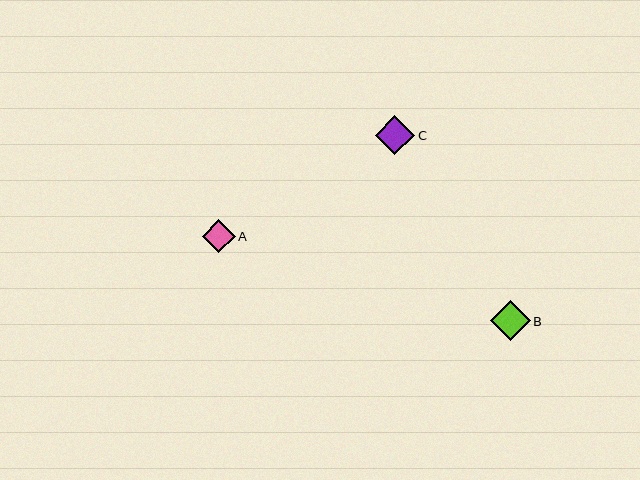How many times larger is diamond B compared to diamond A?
Diamond B is approximately 1.2 times the size of diamond A.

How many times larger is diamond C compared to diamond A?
Diamond C is approximately 1.2 times the size of diamond A.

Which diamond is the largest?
Diamond B is the largest with a size of approximately 40 pixels.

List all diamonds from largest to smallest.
From largest to smallest: B, C, A.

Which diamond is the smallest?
Diamond A is the smallest with a size of approximately 33 pixels.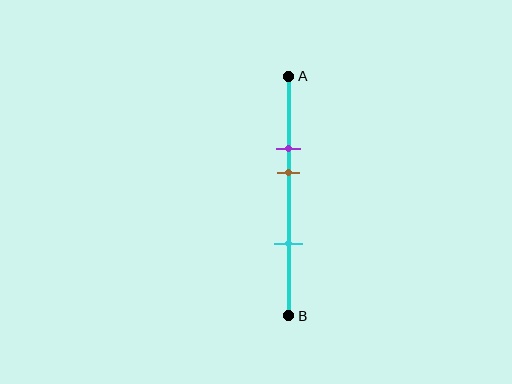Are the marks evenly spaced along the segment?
No, the marks are not evenly spaced.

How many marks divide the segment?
There are 3 marks dividing the segment.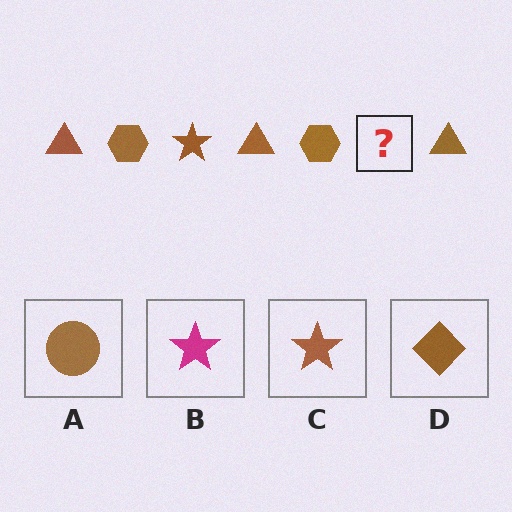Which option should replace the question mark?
Option C.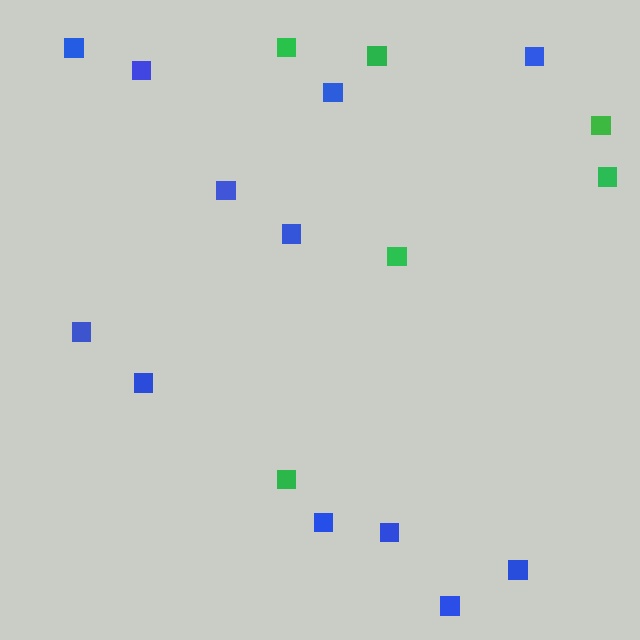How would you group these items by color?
There are 2 groups: one group of green squares (6) and one group of blue squares (12).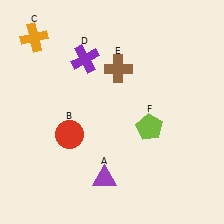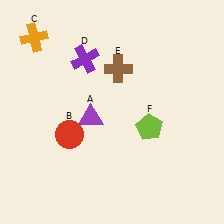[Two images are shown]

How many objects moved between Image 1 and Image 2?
1 object moved between the two images.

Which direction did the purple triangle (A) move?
The purple triangle (A) moved up.